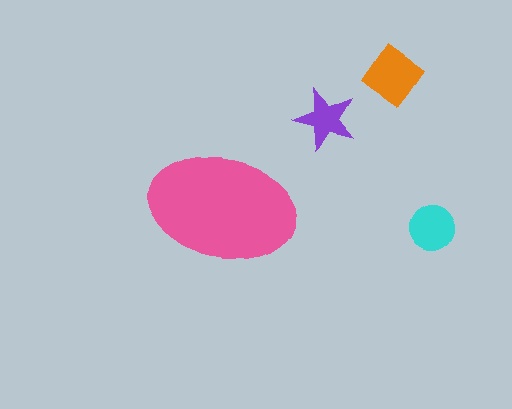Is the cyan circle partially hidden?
No, the cyan circle is fully visible.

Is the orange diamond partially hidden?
No, the orange diamond is fully visible.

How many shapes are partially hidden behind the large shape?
0 shapes are partially hidden.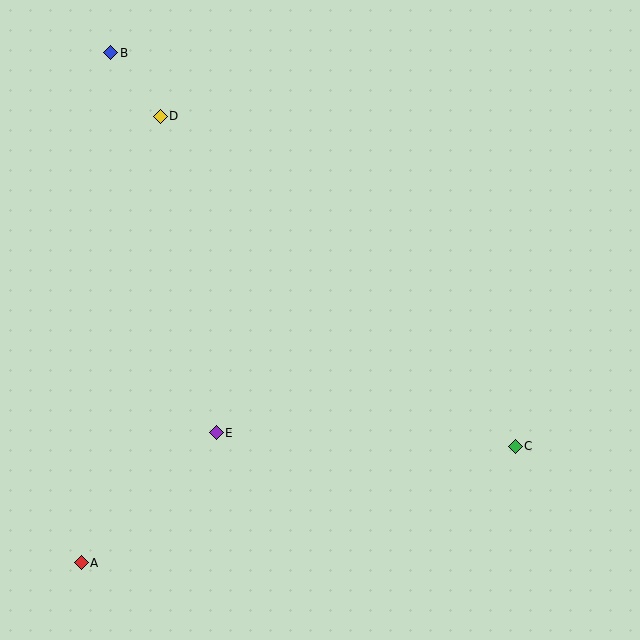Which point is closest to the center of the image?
Point E at (216, 433) is closest to the center.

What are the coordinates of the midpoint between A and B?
The midpoint between A and B is at (96, 308).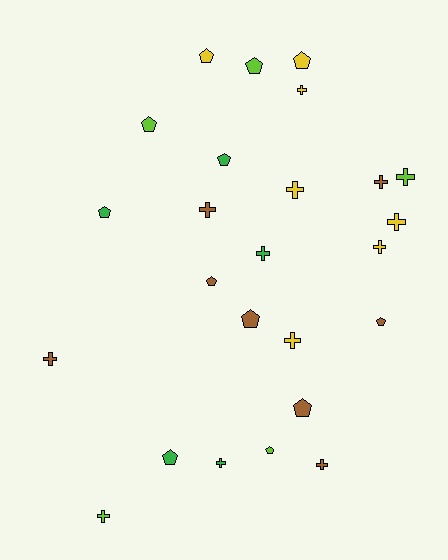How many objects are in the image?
There are 25 objects.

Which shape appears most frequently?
Cross, with 13 objects.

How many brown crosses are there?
There are 4 brown crosses.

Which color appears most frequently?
Brown, with 8 objects.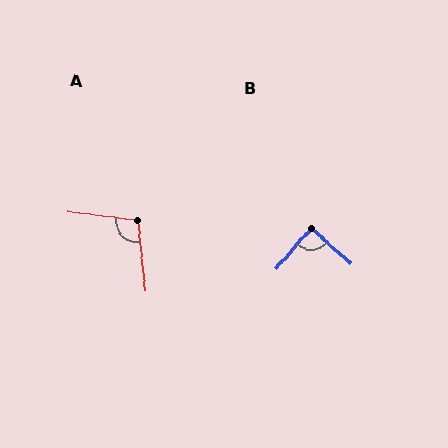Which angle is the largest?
A, at approximately 103 degrees.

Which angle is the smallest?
B, at approximately 88 degrees.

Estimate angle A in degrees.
Approximately 103 degrees.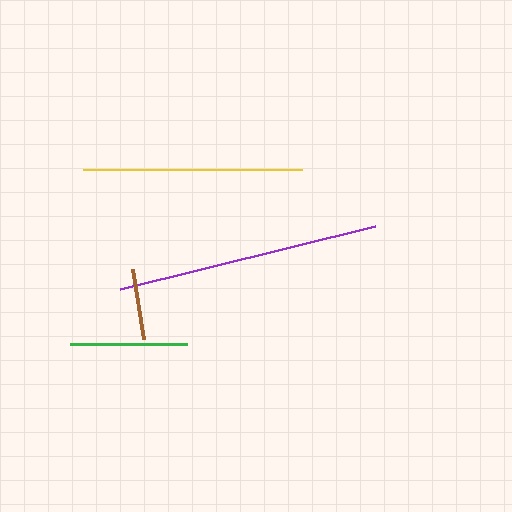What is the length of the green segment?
The green segment is approximately 116 pixels long.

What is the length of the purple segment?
The purple segment is approximately 263 pixels long.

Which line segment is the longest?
The purple line is the longest at approximately 263 pixels.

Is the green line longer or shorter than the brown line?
The green line is longer than the brown line.